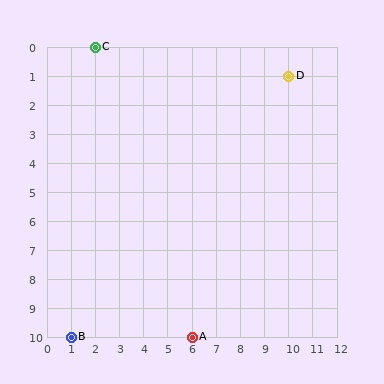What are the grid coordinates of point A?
Point A is at grid coordinates (6, 10).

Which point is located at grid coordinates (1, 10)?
Point B is at (1, 10).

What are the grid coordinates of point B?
Point B is at grid coordinates (1, 10).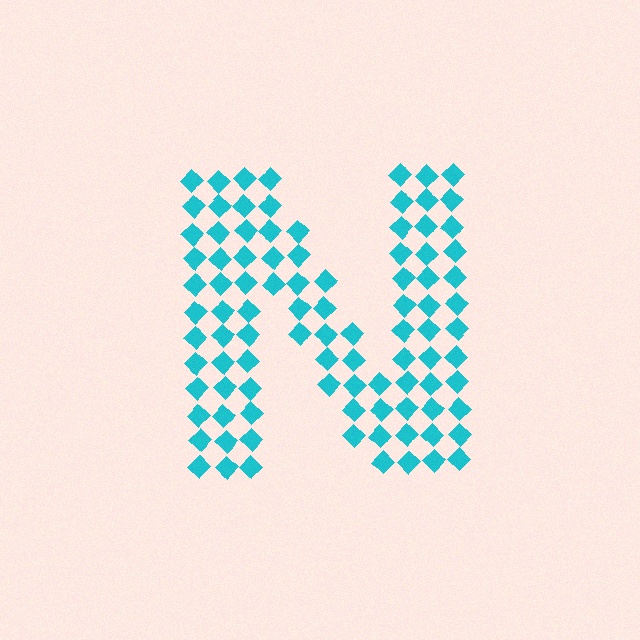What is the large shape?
The large shape is the letter N.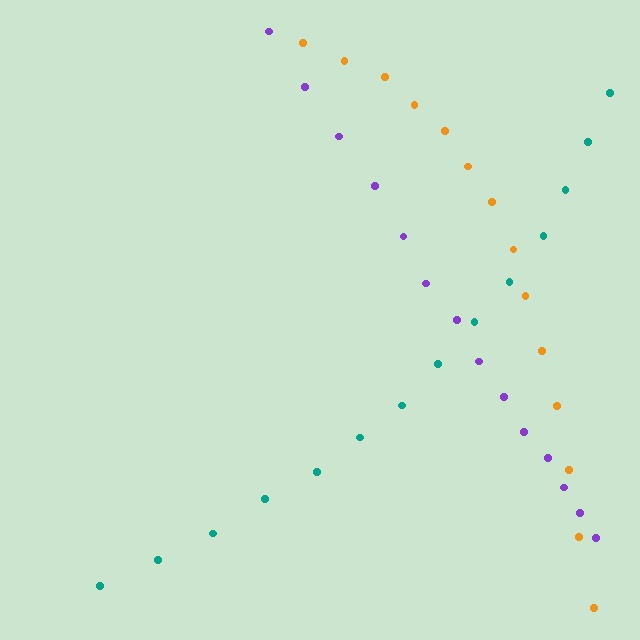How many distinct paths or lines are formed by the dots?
There are 3 distinct paths.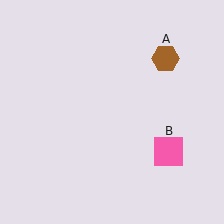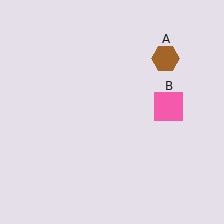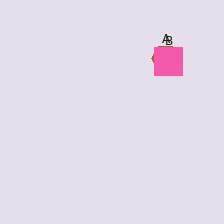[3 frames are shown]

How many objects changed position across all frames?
1 object changed position: pink square (object B).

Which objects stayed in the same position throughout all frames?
Brown hexagon (object A) remained stationary.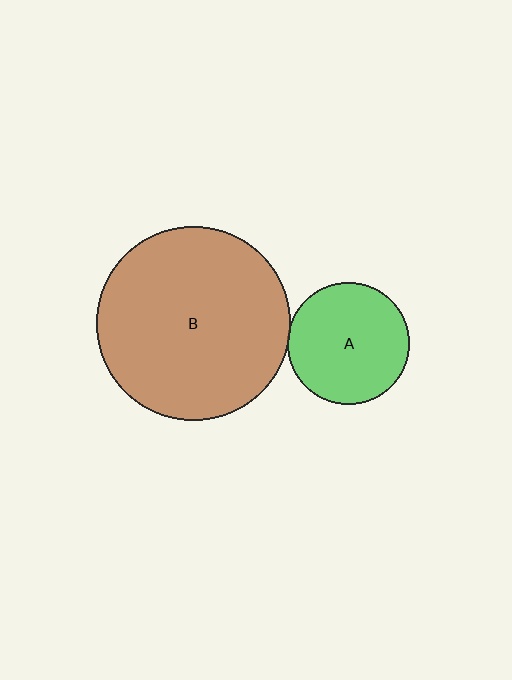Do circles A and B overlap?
Yes.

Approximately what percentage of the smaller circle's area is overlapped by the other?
Approximately 5%.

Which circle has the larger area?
Circle B (brown).